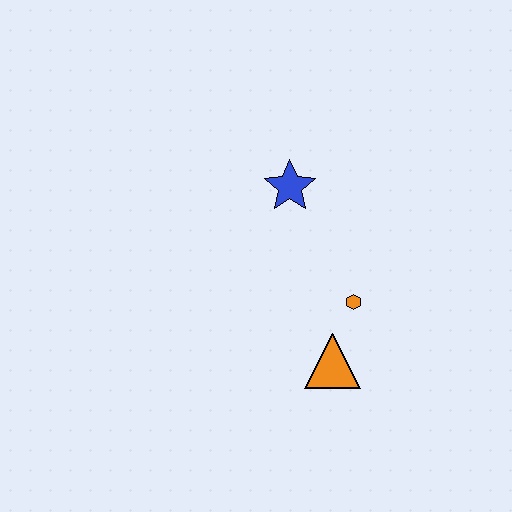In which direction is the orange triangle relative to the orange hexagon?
The orange triangle is below the orange hexagon.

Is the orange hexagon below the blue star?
Yes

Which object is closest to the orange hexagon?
The orange triangle is closest to the orange hexagon.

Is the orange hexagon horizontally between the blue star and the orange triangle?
No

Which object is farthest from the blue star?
The orange triangle is farthest from the blue star.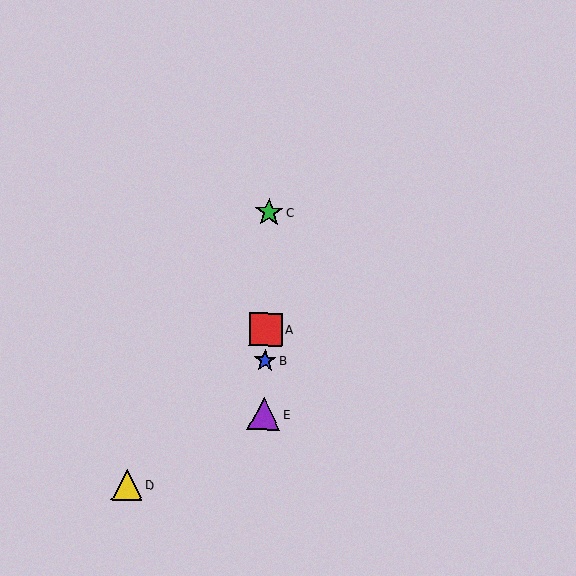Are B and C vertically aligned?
Yes, both are at x≈265.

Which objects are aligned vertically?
Objects A, B, C, E are aligned vertically.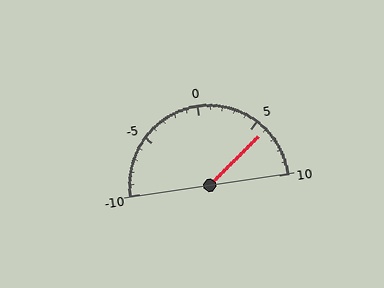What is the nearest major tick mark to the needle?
The nearest major tick mark is 5.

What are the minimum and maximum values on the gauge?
The gauge ranges from -10 to 10.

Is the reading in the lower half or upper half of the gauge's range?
The reading is in the upper half of the range (-10 to 10).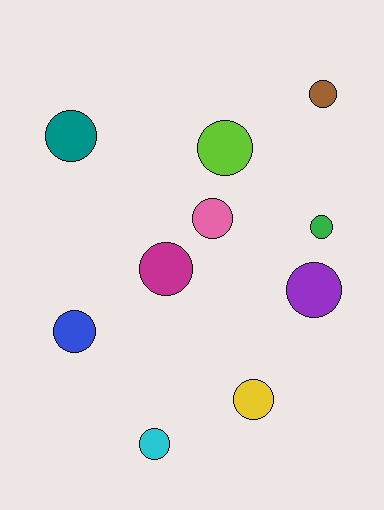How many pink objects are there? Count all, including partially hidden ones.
There is 1 pink object.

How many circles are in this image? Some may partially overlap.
There are 10 circles.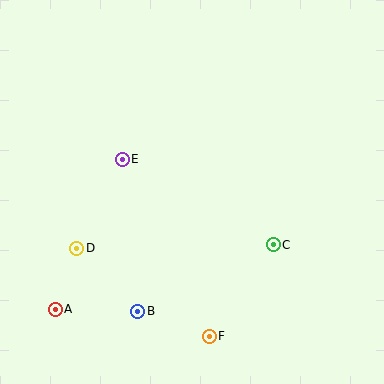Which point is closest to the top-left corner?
Point E is closest to the top-left corner.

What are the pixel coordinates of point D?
Point D is at (77, 248).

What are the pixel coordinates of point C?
Point C is at (273, 245).